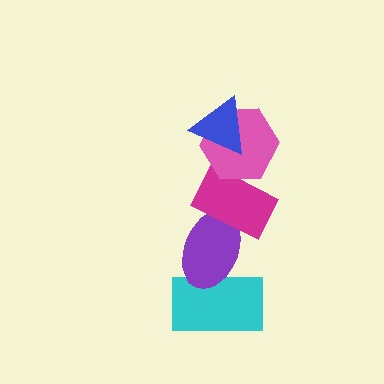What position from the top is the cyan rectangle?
The cyan rectangle is 5th from the top.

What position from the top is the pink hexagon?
The pink hexagon is 2nd from the top.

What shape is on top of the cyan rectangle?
The purple ellipse is on top of the cyan rectangle.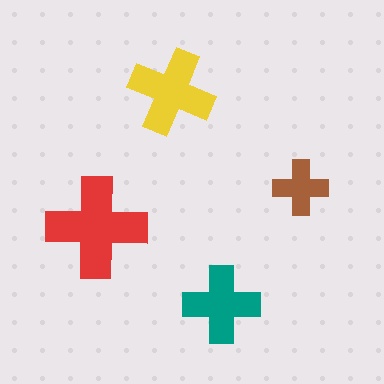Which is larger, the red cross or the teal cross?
The red one.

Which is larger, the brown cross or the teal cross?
The teal one.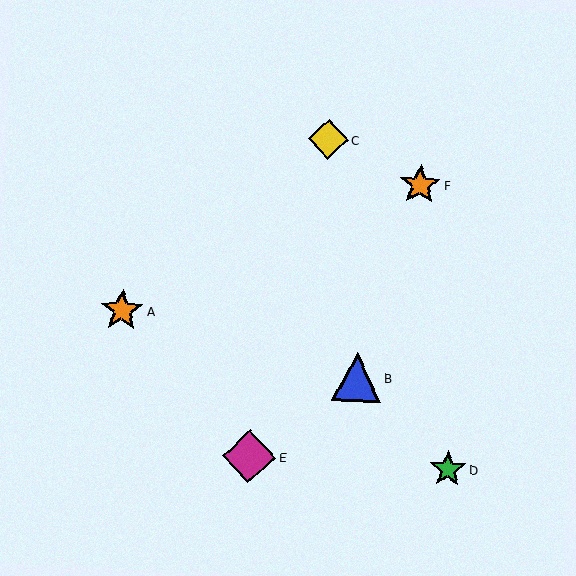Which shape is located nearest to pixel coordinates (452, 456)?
The green star (labeled D) at (448, 469) is nearest to that location.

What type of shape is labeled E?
Shape E is a magenta diamond.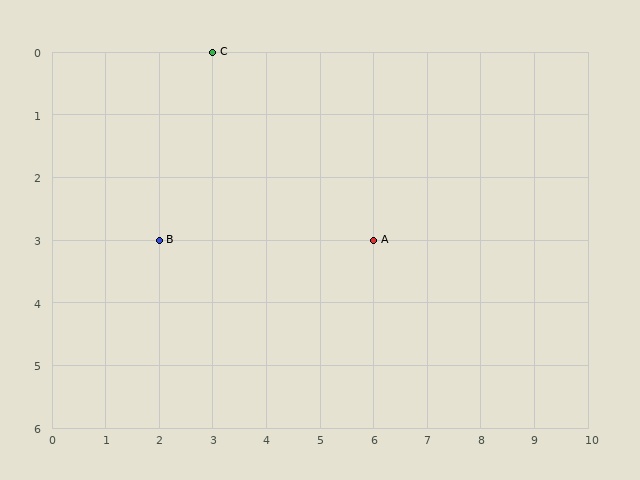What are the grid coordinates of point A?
Point A is at grid coordinates (6, 3).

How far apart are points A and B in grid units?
Points A and B are 4 columns apart.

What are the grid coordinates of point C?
Point C is at grid coordinates (3, 0).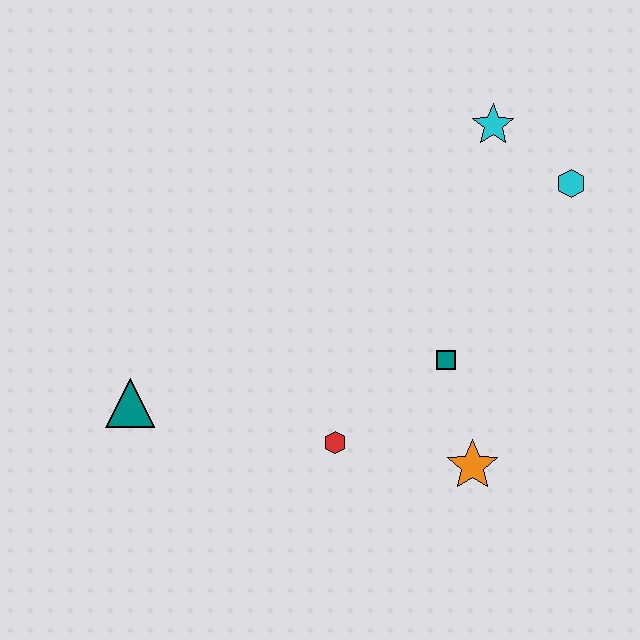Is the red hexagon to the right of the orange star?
No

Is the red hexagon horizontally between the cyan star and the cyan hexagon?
No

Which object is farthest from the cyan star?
The teal triangle is farthest from the cyan star.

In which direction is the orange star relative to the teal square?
The orange star is below the teal square.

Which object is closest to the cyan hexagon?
The cyan star is closest to the cyan hexagon.